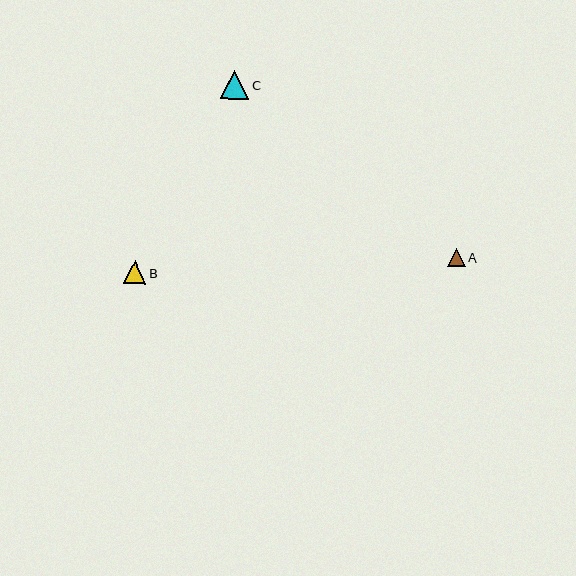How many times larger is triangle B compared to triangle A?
Triangle B is approximately 1.3 times the size of triangle A.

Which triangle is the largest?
Triangle C is the largest with a size of approximately 29 pixels.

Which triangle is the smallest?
Triangle A is the smallest with a size of approximately 18 pixels.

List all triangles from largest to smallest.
From largest to smallest: C, B, A.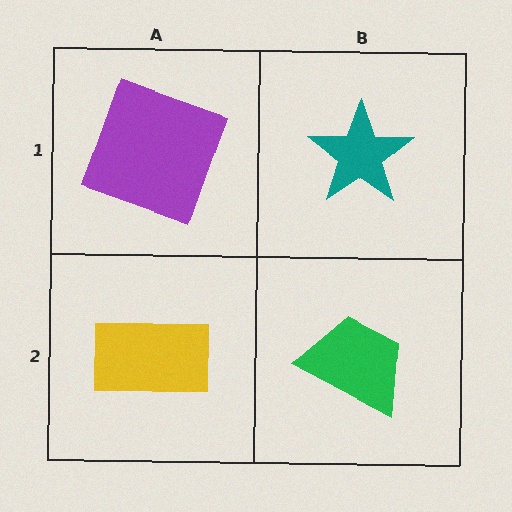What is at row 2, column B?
A green trapezoid.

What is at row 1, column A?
A purple square.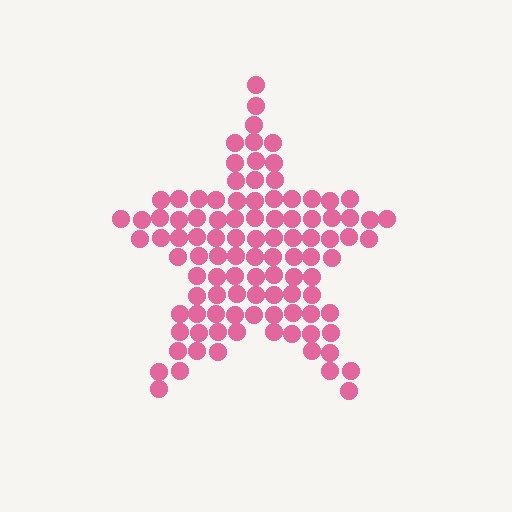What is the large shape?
The large shape is a star.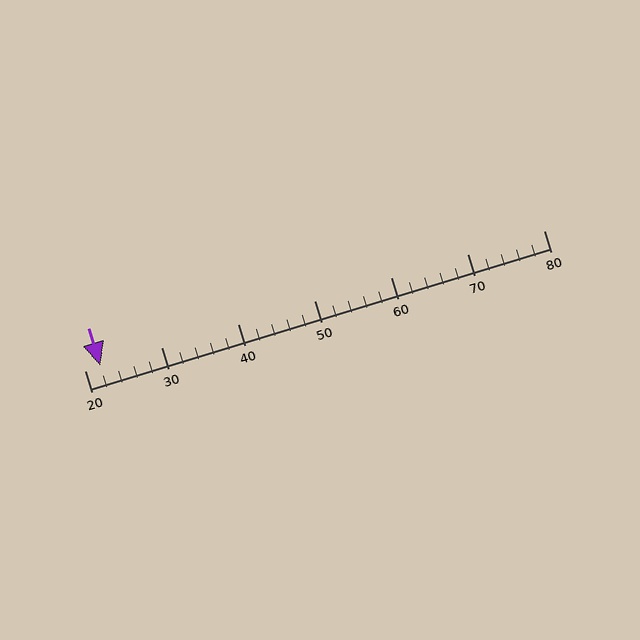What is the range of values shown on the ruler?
The ruler shows values from 20 to 80.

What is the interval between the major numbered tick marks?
The major tick marks are spaced 10 units apart.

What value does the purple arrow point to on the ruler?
The purple arrow points to approximately 22.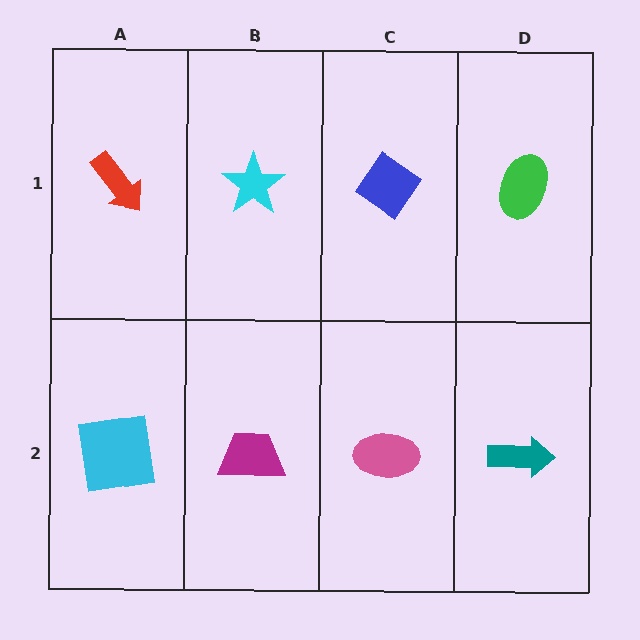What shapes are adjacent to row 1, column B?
A magenta trapezoid (row 2, column B), a red arrow (row 1, column A), a blue diamond (row 1, column C).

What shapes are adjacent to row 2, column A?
A red arrow (row 1, column A), a magenta trapezoid (row 2, column B).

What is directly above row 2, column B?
A cyan star.